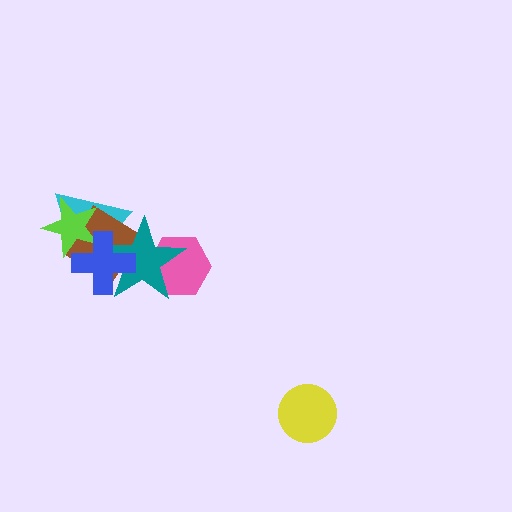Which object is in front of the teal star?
The blue cross is in front of the teal star.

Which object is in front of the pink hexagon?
The teal star is in front of the pink hexagon.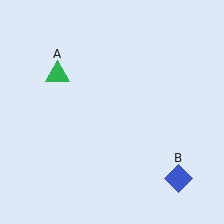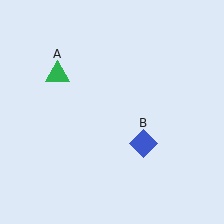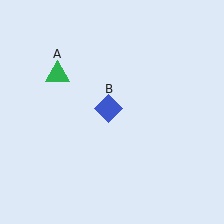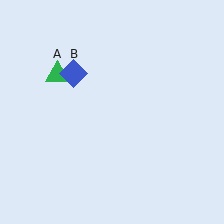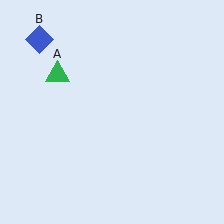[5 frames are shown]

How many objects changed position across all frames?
1 object changed position: blue diamond (object B).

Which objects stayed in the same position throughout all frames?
Green triangle (object A) remained stationary.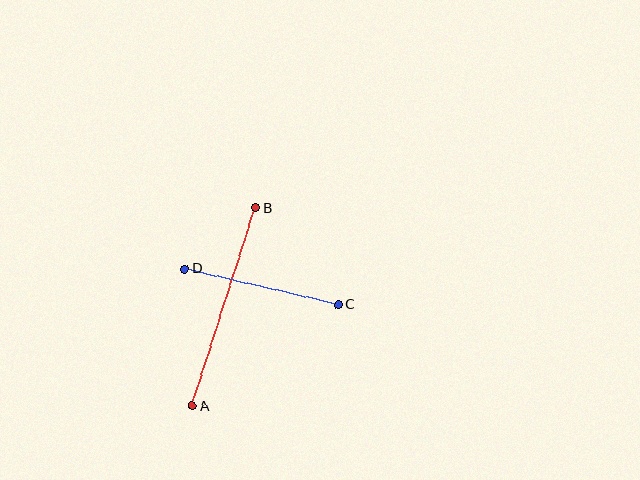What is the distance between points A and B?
The distance is approximately 208 pixels.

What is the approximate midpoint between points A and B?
The midpoint is at approximately (224, 307) pixels.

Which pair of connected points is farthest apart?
Points A and B are farthest apart.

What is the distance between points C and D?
The distance is approximately 158 pixels.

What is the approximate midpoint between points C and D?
The midpoint is at approximately (262, 287) pixels.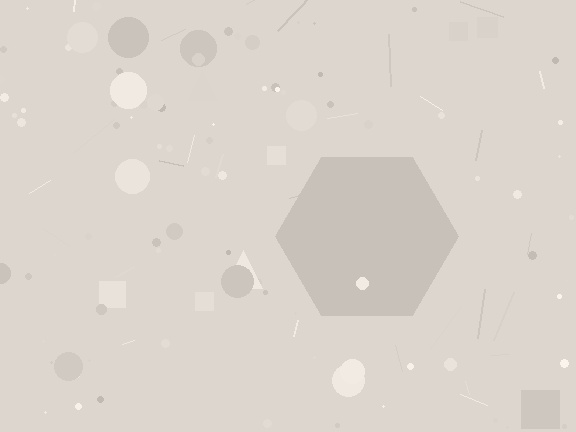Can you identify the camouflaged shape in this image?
The camouflaged shape is a hexagon.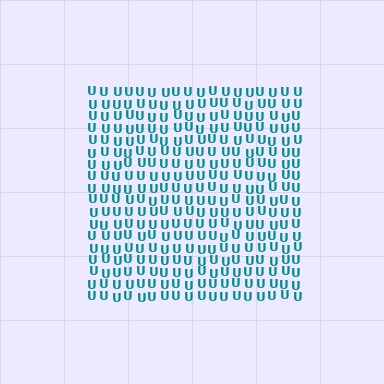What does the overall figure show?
The overall figure shows a square.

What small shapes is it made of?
It is made of small letter U's.